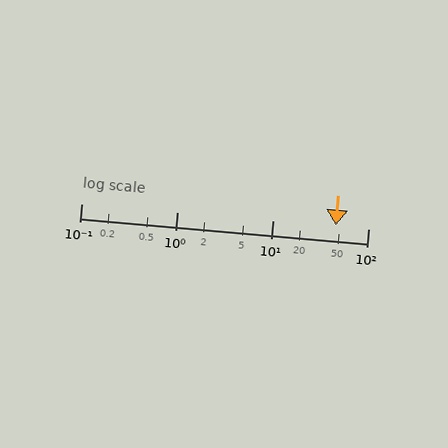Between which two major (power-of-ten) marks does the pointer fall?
The pointer is between 10 and 100.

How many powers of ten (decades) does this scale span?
The scale spans 3 decades, from 0.1 to 100.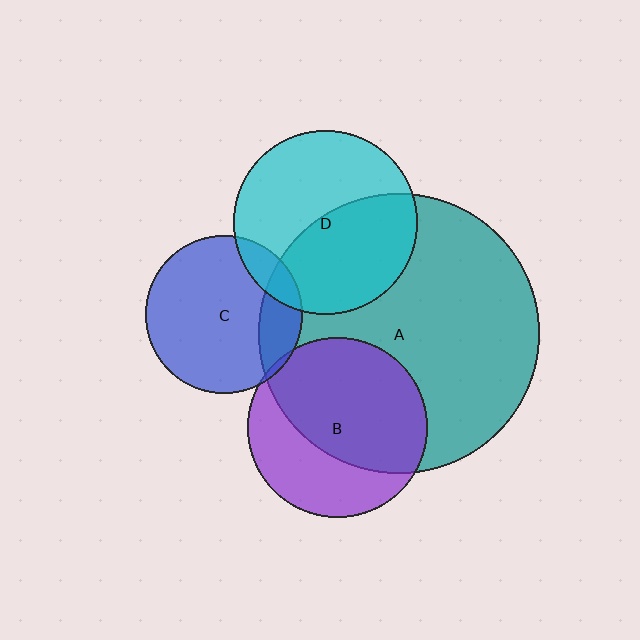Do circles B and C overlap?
Yes.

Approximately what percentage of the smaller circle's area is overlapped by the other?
Approximately 5%.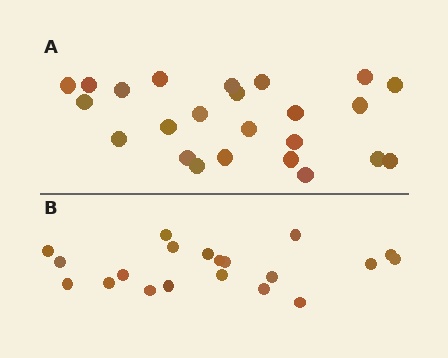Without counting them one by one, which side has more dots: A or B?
Region A (the top region) has more dots.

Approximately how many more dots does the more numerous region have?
Region A has about 4 more dots than region B.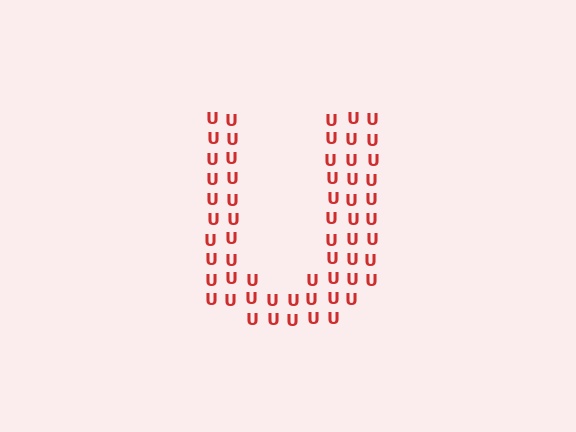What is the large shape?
The large shape is the letter U.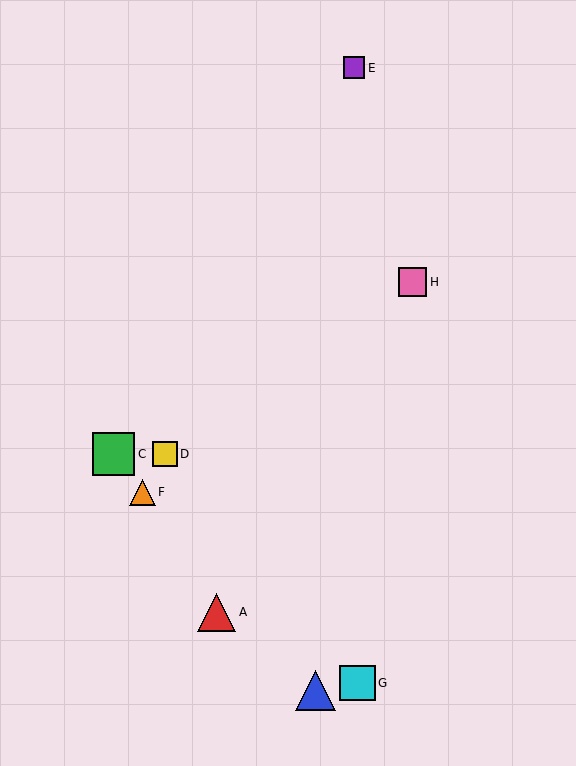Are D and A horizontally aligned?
No, D is at y≈454 and A is at y≈612.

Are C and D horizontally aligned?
Yes, both are at y≈454.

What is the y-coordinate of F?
Object F is at y≈492.